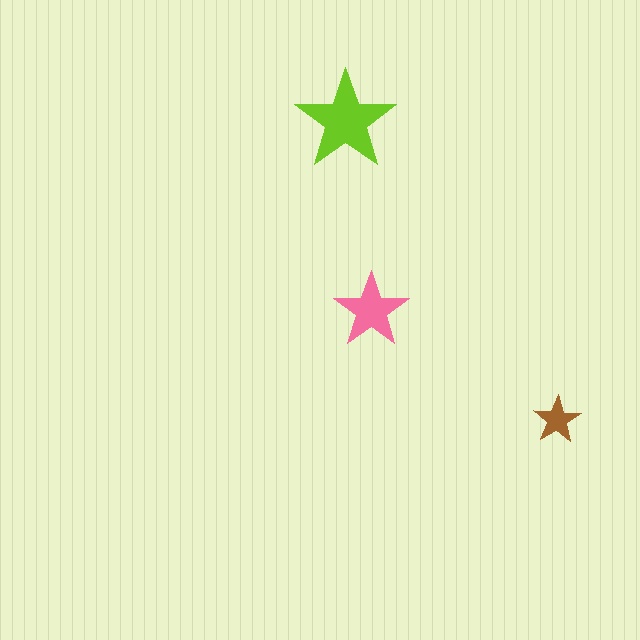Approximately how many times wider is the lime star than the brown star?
About 2 times wider.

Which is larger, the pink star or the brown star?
The pink one.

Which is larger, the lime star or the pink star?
The lime one.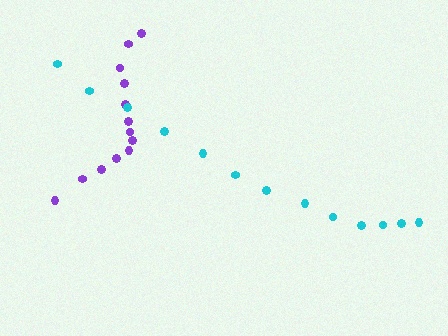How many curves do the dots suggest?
There are 2 distinct paths.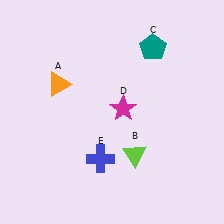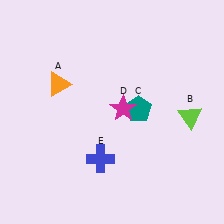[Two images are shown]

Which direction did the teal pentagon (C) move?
The teal pentagon (C) moved down.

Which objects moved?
The objects that moved are: the lime triangle (B), the teal pentagon (C).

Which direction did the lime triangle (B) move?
The lime triangle (B) moved right.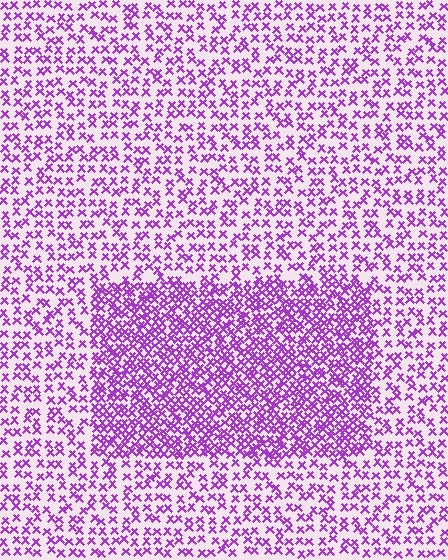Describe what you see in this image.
The image contains small purple elements arranged at two different densities. A rectangle-shaped region is visible where the elements are more densely packed than the surrounding area.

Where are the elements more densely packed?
The elements are more densely packed inside the rectangle boundary.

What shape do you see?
I see a rectangle.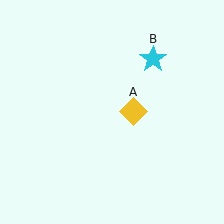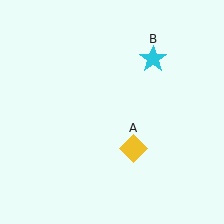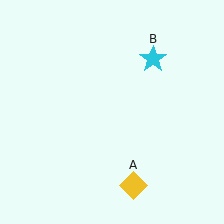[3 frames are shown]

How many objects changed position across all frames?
1 object changed position: yellow diamond (object A).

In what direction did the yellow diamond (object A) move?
The yellow diamond (object A) moved down.